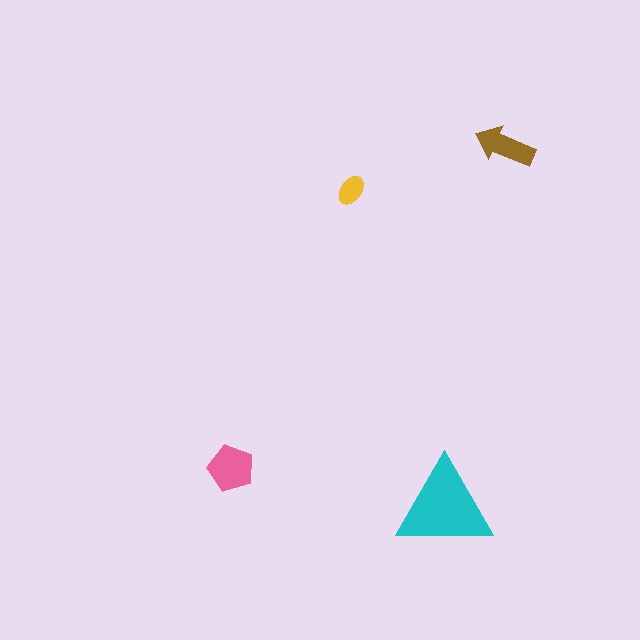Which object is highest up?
The brown arrow is topmost.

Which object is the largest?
The cyan triangle.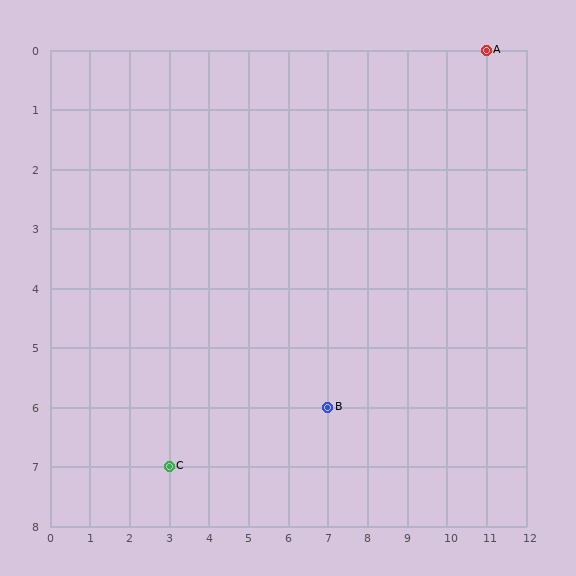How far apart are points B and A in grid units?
Points B and A are 4 columns and 6 rows apart (about 7.2 grid units diagonally).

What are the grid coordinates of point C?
Point C is at grid coordinates (3, 7).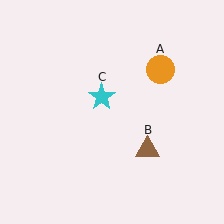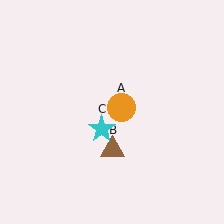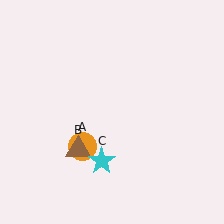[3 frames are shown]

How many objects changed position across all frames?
3 objects changed position: orange circle (object A), brown triangle (object B), cyan star (object C).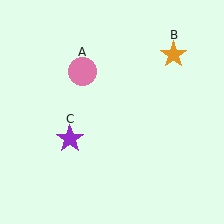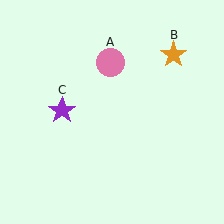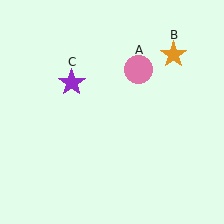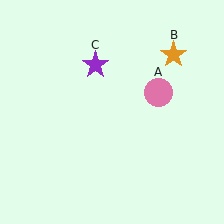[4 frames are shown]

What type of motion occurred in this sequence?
The pink circle (object A), purple star (object C) rotated clockwise around the center of the scene.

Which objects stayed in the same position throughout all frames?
Orange star (object B) remained stationary.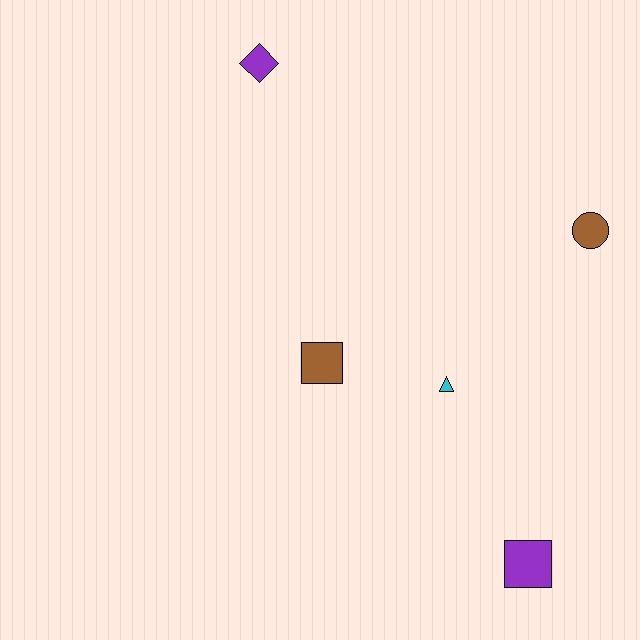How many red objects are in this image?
There are no red objects.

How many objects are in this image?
There are 5 objects.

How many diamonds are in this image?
There is 1 diamond.